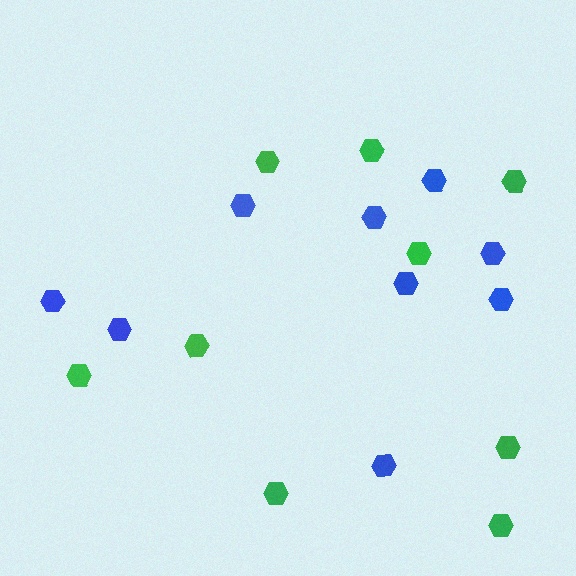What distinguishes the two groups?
There are 2 groups: one group of green hexagons (9) and one group of blue hexagons (9).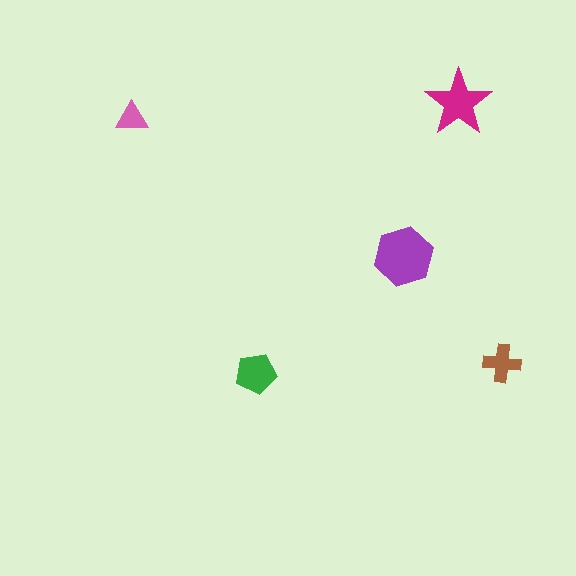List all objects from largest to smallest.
The purple hexagon, the magenta star, the green pentagon, the brown cross, the pink triangle.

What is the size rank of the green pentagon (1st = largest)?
3rd.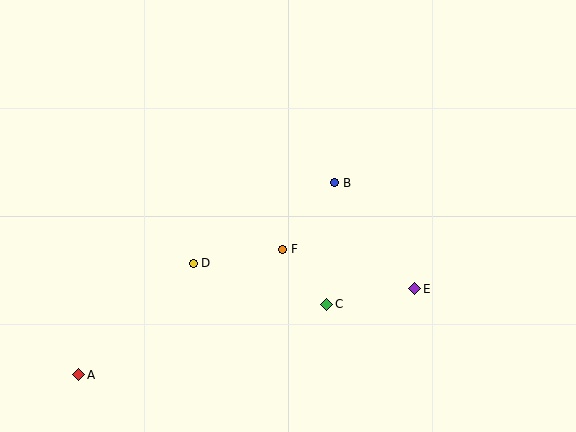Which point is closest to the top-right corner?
Point B is closest to the top-right corner.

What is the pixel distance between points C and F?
The distance between C and F is 70 pixels.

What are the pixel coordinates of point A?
Point A is at (79, 375).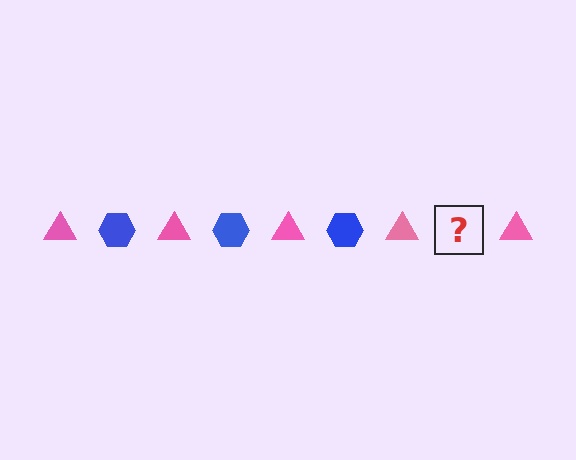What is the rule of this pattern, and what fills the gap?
The rule is that the pattern alternates between pink triangle and blue hexagon. The gap should be filled with a blue hexagon.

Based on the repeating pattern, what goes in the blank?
The blank should be a blue hexagon.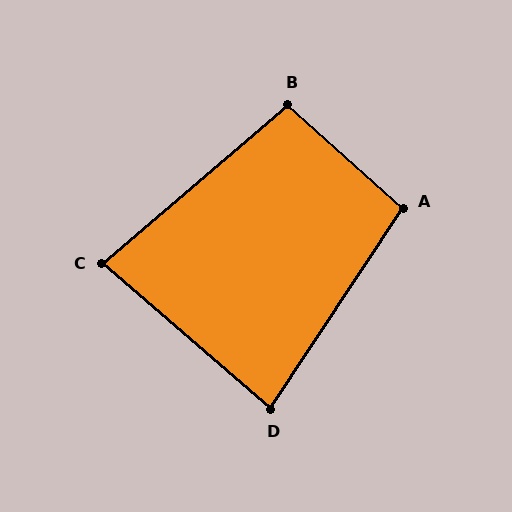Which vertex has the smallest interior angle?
C, at approximately 81 degrees.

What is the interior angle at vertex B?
Approximately 98 degrees (obtuse).